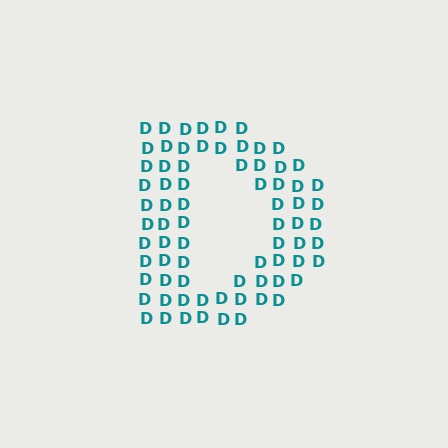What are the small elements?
The small elements are letter D's.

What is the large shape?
The large shape is the letter D.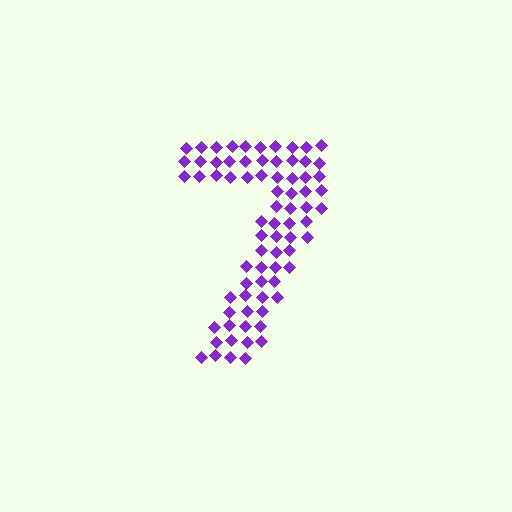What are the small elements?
The small elements are diamonds.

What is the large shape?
The large shape is the digit 7.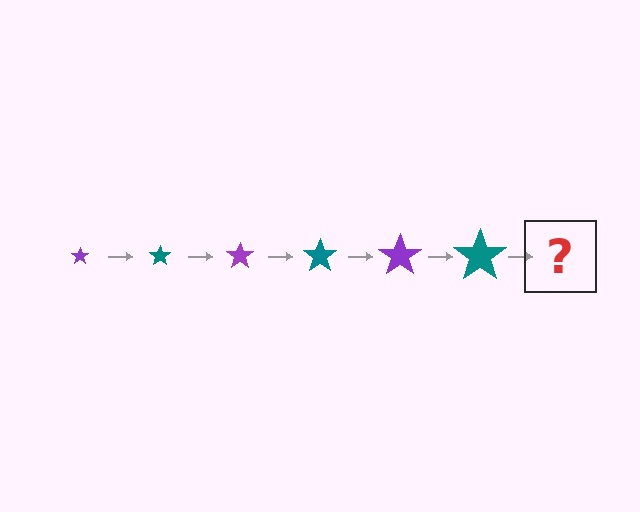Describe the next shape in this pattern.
It should be a purple star, larger than the previous one.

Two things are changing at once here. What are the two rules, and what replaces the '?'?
The two rules are that the star grows larger each step and the color cycles through purple and teal. The '?' should be a purple star, larger than the previous one.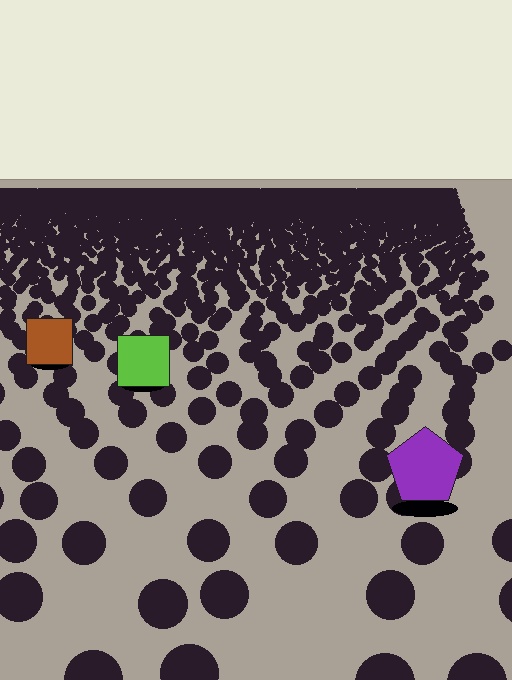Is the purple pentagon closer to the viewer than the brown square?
Yes. The purple pentagon is closer — you can tell from the texture gradient: the ground texture is coarser near it.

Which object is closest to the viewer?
The purple pentagon is closest. The texture marks near it are larger and more spread out.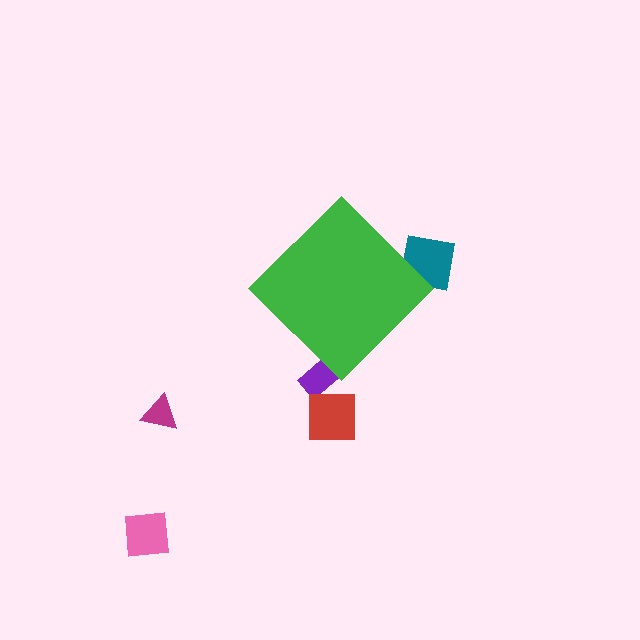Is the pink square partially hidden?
No, the pink square is fully visible.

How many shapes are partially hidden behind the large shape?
2 shapes are partially hidden.